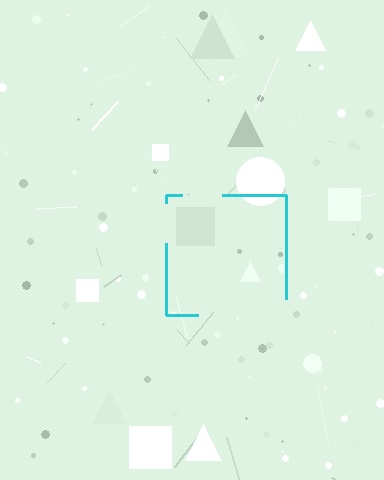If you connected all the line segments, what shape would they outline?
They would outline a square.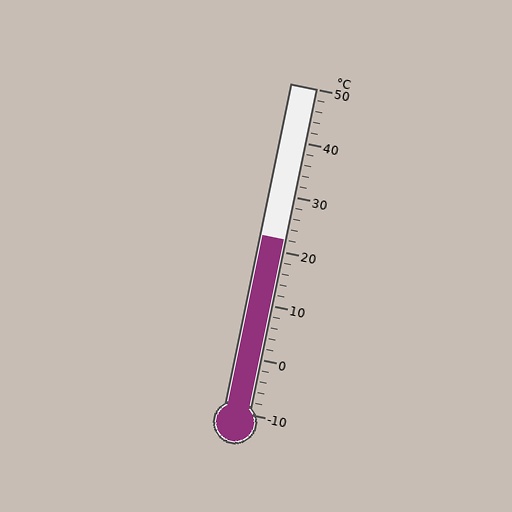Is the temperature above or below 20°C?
The temperature is above 20°C.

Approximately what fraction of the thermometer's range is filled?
The thermometer is filled to approximately 55% of its range.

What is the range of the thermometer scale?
The thermometer scale ranges from -10°C to 50°C.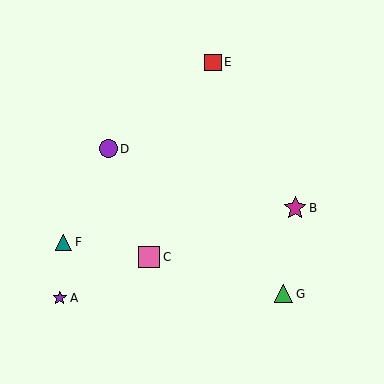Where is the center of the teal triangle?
The center of the teal triangle is at (64, 242).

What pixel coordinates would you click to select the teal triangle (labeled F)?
Click at (64, 242) to select the teal triangle F.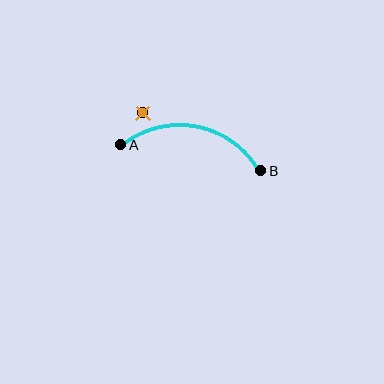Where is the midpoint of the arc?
The arc midpoint is the point on the curve farthest from the straight line joining A and B. It sits above that line.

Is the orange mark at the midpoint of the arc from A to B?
No — the orange mark does not lie on the arc at all. It sits slightly outside the curve.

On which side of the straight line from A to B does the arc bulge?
The arc bulges above the straight line connecting A and B.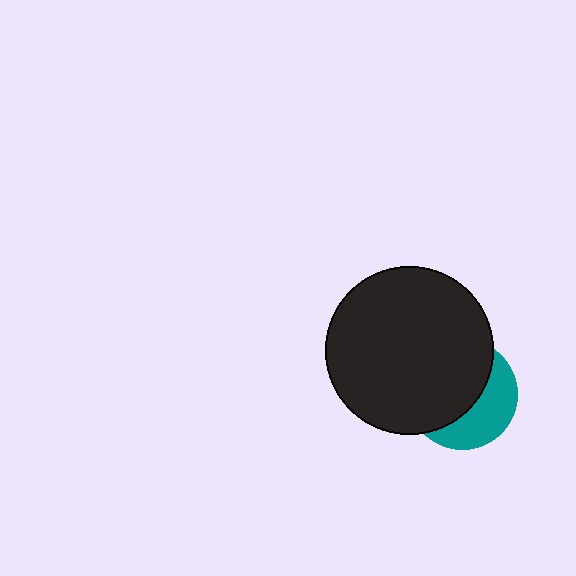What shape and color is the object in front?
The object in front is a black circle.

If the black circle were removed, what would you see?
You would see the complete teal circle.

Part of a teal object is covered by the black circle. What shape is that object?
It is a circle.